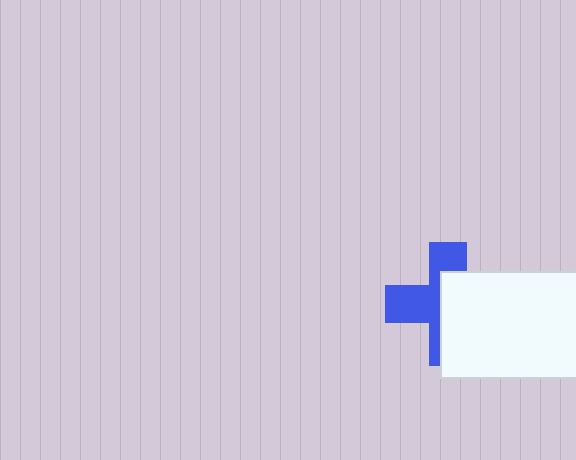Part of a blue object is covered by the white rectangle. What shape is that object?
It is a cross.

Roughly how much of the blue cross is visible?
About half of it is visible (roughly 47%).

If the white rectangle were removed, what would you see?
You would see the complete blue cross.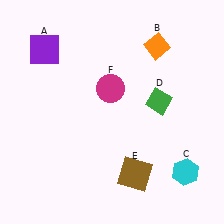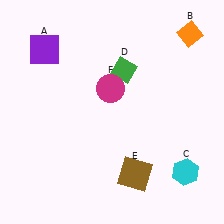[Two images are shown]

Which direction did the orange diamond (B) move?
The orange diamond (B) moved right.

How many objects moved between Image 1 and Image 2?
2 objects moved between the two images.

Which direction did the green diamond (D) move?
The green diamond (D) moved left.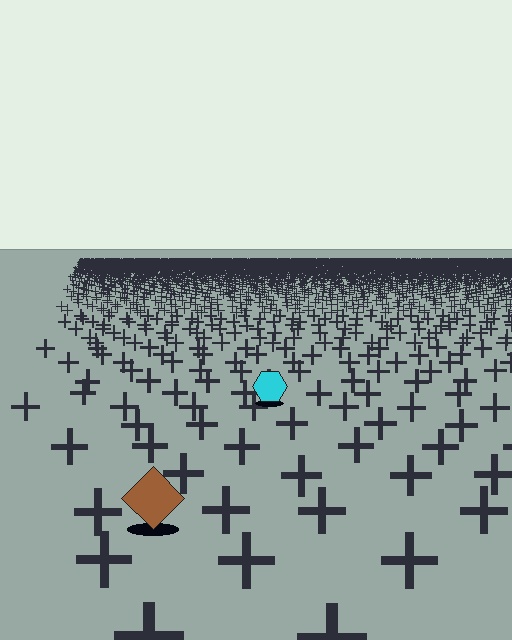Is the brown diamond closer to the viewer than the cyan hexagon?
Yes. The brown diamond is closer — you can tell from the texture gradient: the ground texture is coarser near it.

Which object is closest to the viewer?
The brown diamond is closest. The texture marks near it are larger and more spread out.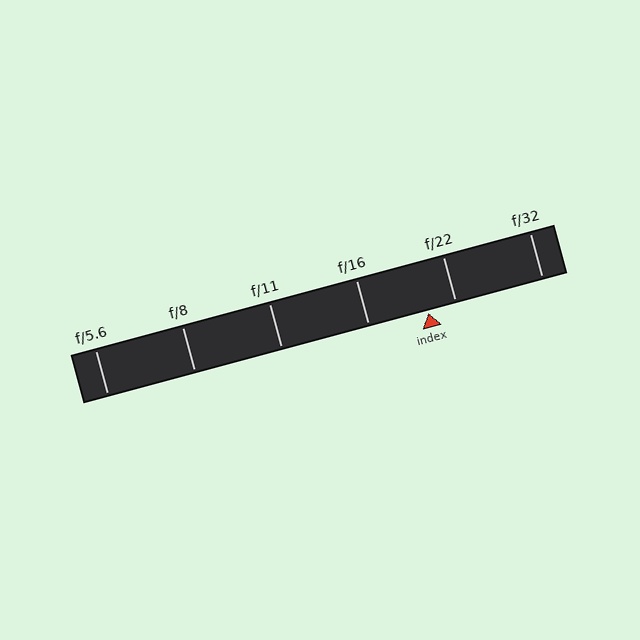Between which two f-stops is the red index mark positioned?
The index mark is between f/16 and f/22.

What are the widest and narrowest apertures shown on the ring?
The widest aperture shown is f/5.6 and the narrowest is f/32.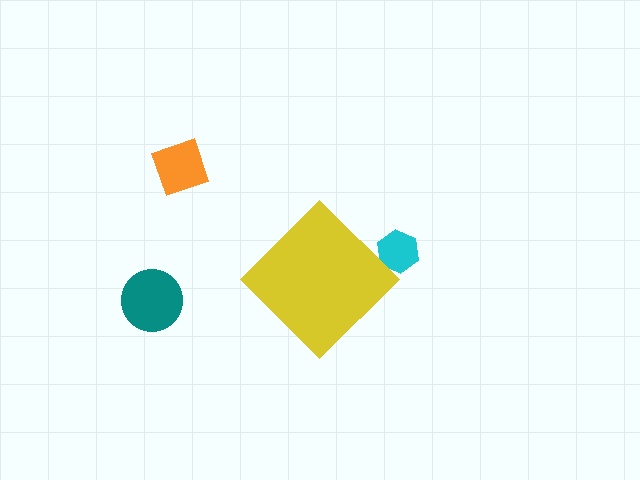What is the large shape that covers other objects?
A yellow diamond.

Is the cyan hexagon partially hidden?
Yes, the cyan hexagon is partially hidden behind the yellow diamond.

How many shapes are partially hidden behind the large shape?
1 shape is partially hidden.